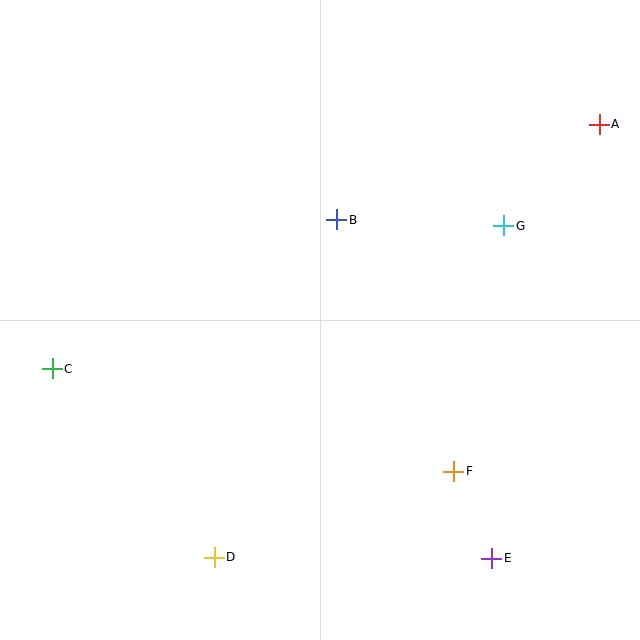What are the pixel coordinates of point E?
Point E is at (492, 558).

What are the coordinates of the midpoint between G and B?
The midpoint between G and B is at (420, 223).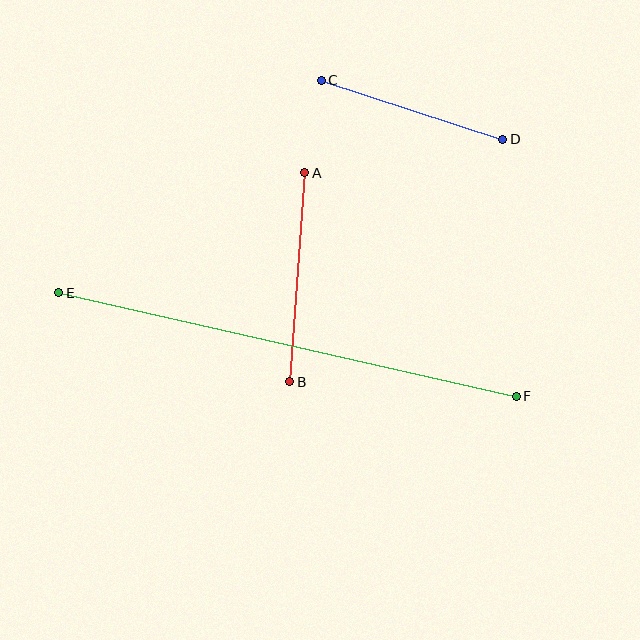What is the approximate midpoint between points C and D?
The midpoint is at approximately (412, 110) pixels.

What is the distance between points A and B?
The distance is approximately 210 pixels.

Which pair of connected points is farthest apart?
Points E and F are farthest apart.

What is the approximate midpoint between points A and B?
The midpoint is at approximately (297, 277) pixels.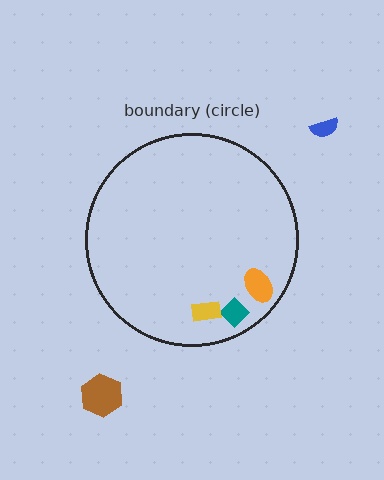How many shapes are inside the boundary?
3 inside, 2 outside.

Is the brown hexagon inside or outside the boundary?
Outside.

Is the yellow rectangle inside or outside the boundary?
Inside.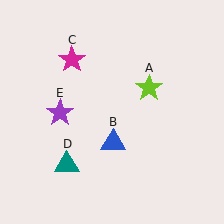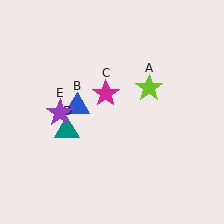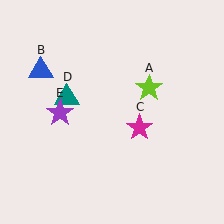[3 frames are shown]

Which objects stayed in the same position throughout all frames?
Lime star (object A) and purple star (object E) remained stationary.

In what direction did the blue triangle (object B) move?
The blue triangle (object B) moved up and to the left.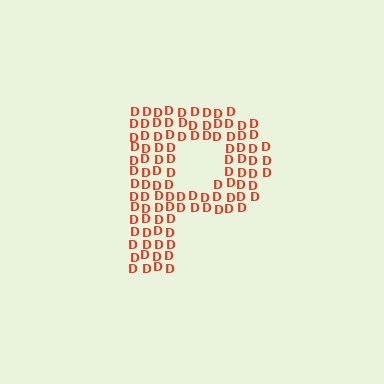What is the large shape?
The large shape is the letter P.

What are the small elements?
The small elements are letter D's.